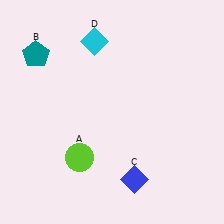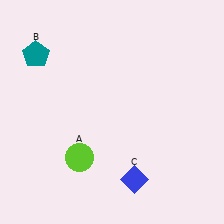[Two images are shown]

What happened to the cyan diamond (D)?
The cyan diamond (D) was removed in Image 2. It was in the top-left area of Image 1.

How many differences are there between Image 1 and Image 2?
There is 1 difference between the two images.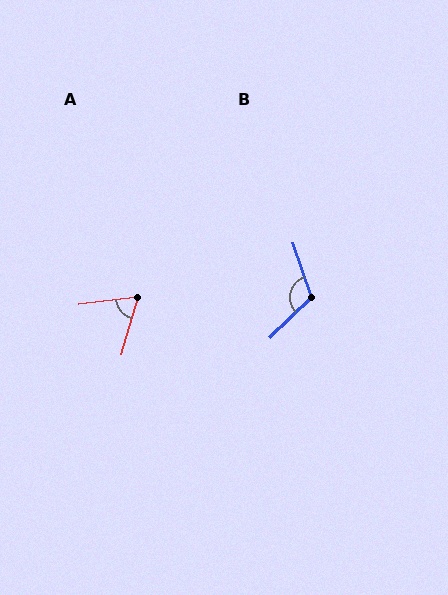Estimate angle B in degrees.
Approximately 114 degrees.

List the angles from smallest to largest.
A (67°), B (114°).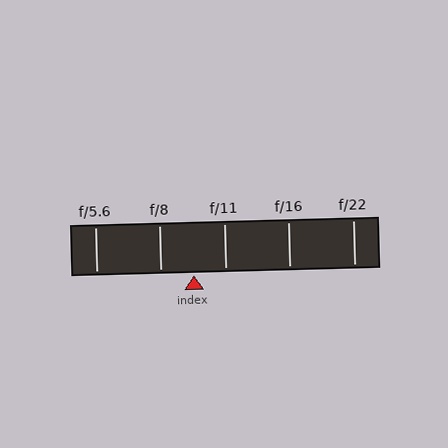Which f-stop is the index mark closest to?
The index mark is closest to f/11.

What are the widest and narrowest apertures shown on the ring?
The widest aperture shown is f/5.6 and the narrowest is f/22.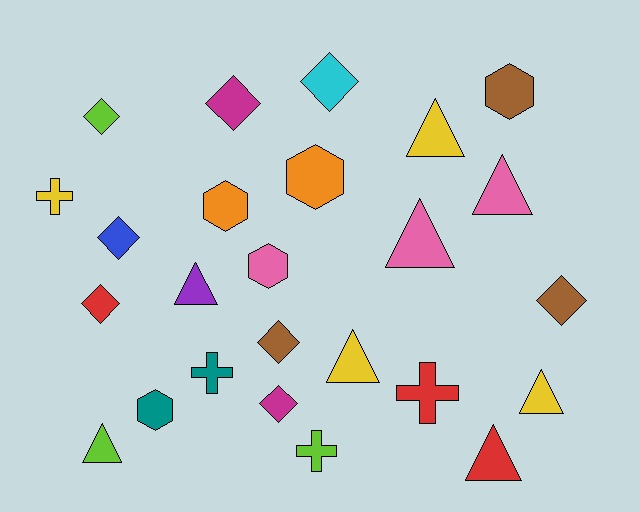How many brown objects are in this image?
There are 3 brown objects.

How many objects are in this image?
There are 25 objects.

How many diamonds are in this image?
There are 8 diamonds.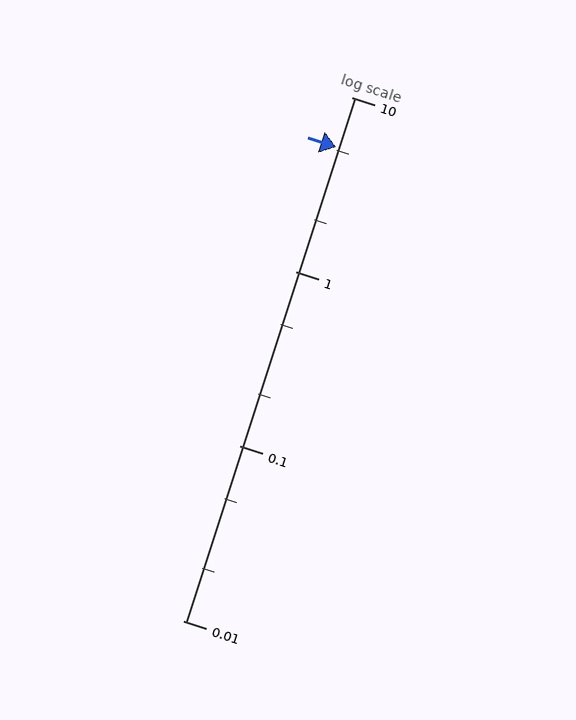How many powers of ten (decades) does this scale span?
The scale spans 3 decades, from 0.01 to 10.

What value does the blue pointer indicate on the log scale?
The pointer indicates approximately 5.2.